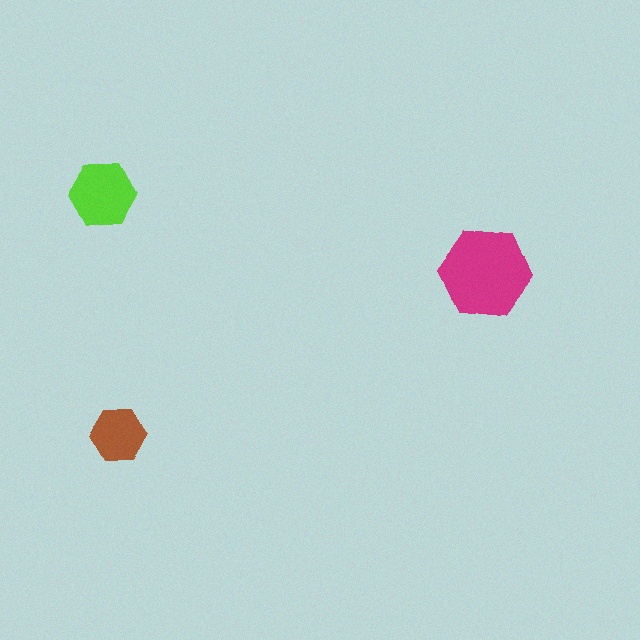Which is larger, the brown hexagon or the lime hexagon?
The lime one.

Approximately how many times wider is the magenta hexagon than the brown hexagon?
About 1.5 times wider.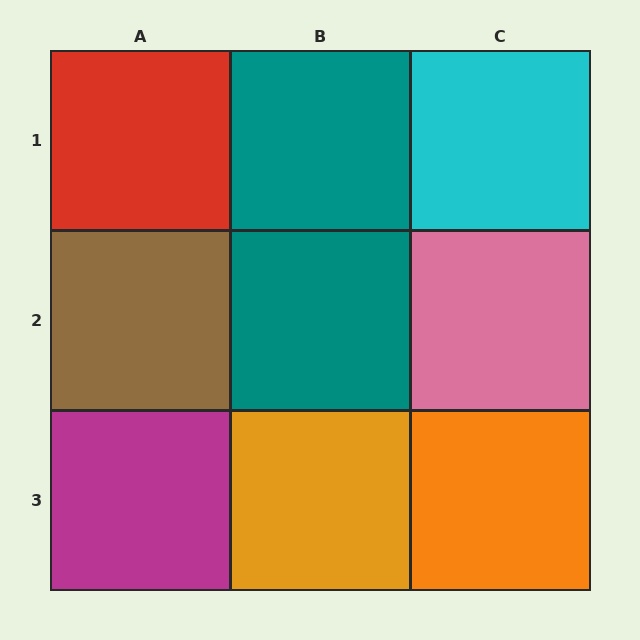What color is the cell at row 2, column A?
Brown.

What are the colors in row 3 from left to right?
Magenta, orange, orange.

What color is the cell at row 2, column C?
Pink.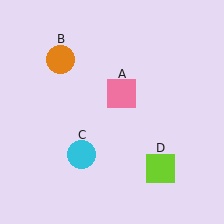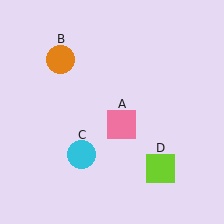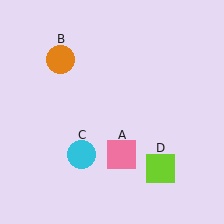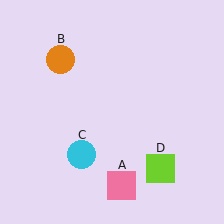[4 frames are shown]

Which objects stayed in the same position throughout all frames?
Orange circle (object B) and cyan circle (object C) and lime square (object D) remained stationary.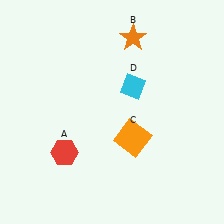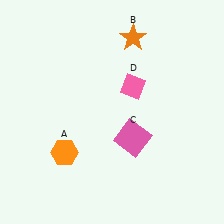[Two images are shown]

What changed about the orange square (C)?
In Image 1, C is orange. In Image 2, it changed to pink.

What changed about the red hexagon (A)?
In Image 1, A is red. In Image 2, it changed to orange.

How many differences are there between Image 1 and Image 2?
There are 3 differences between the two images.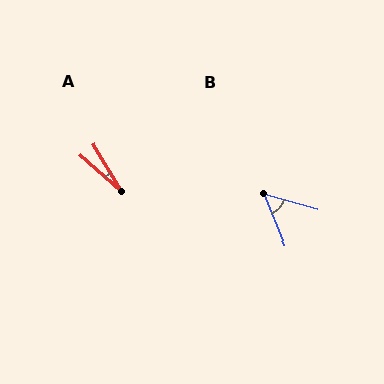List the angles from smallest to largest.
A (18°), B (52°).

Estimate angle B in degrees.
Approximately 52 degrees.